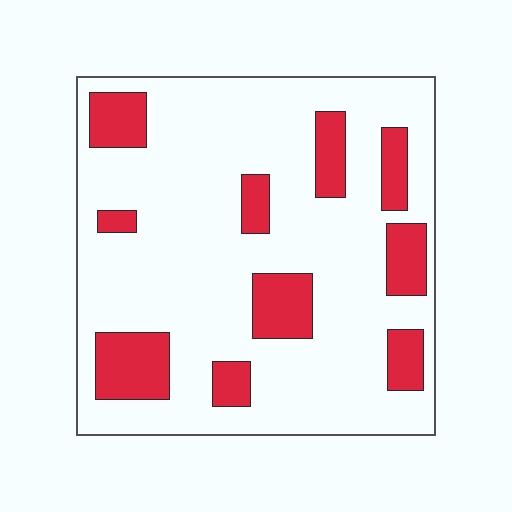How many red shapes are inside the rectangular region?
10.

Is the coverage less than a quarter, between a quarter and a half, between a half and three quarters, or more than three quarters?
Less than a quarter.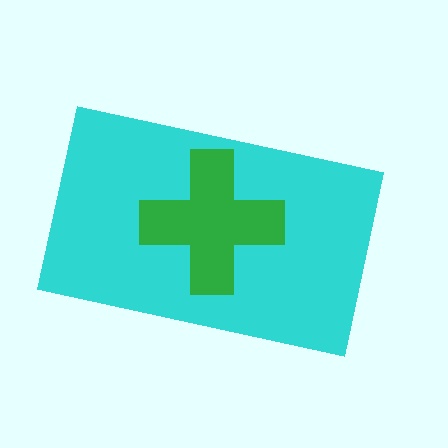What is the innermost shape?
The green cross.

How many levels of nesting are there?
2.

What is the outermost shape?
The cyan rectangle.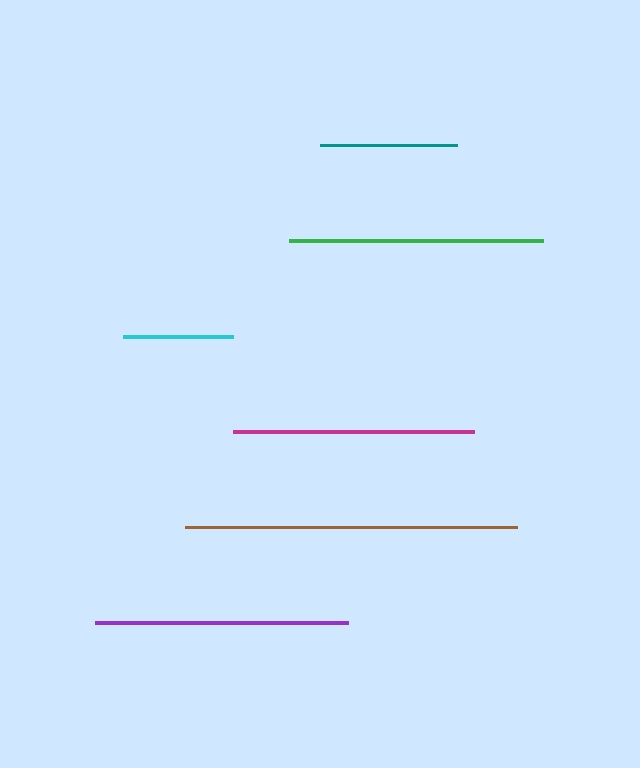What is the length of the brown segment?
The brown segment is approximately 332 pixels long.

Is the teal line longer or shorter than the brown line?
The brown line is longer than the teal line.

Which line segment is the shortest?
The cyan line is the shortest at approximately 110 pixels.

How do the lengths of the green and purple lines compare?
The green and purple lines are approximately the same length.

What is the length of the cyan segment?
The cyan segment is approximately 110 pixels long.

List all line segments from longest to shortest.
From longest to shortest: brown, green, purple, magenta, teal, cyan.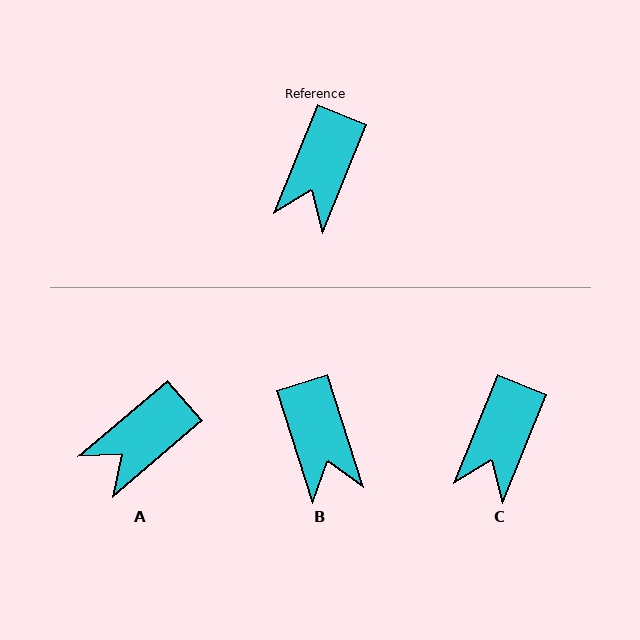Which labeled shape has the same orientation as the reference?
C.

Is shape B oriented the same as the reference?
No, it is off by about 40 degrees.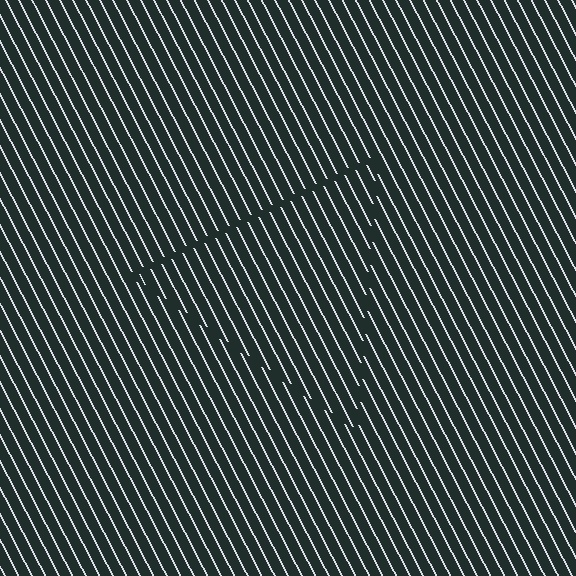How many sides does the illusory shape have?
3 sides — the line-ends trace a triangle.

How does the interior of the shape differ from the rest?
The interior of the shape contains the same grating, shifted by half a period — the contour is defined by the phase discontinuity where line-ends from the inner and outer gratings abut.